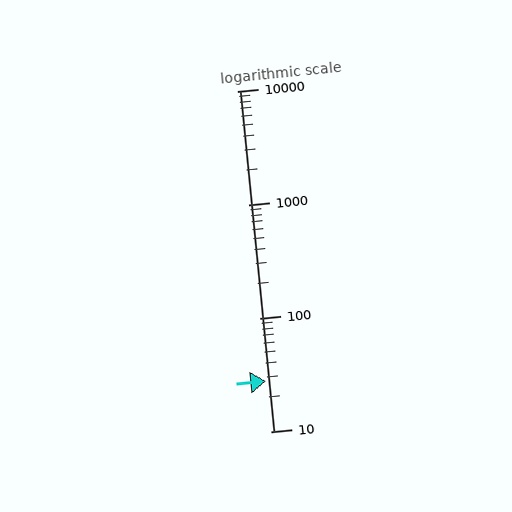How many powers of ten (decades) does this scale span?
The scale spans 3 decades, from 10 to 10000.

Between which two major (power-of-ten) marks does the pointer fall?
The pointer is between 10 and 100.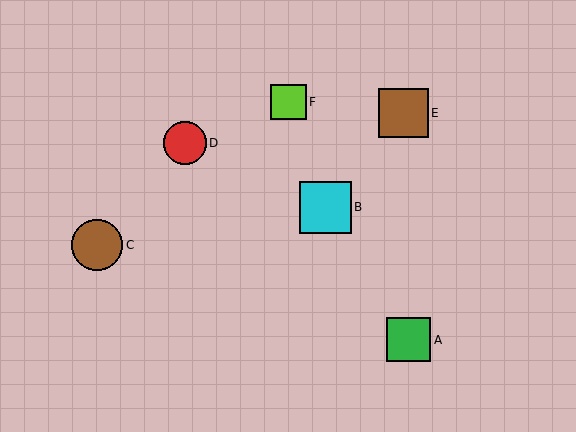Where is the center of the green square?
The center of the green square is at (408, 340).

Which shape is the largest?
The cyan square (labeled B) is the largest.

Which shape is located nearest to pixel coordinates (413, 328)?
The green square (labeled A) at (408, 340) is nearest to that location.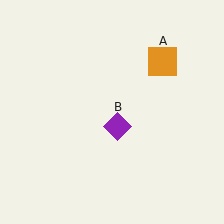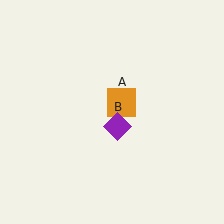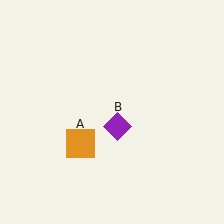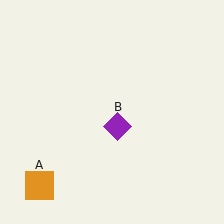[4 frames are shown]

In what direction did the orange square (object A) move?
The orange square (object A) moved down and to the left.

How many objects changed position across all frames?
1 object changed position: orange square (object A).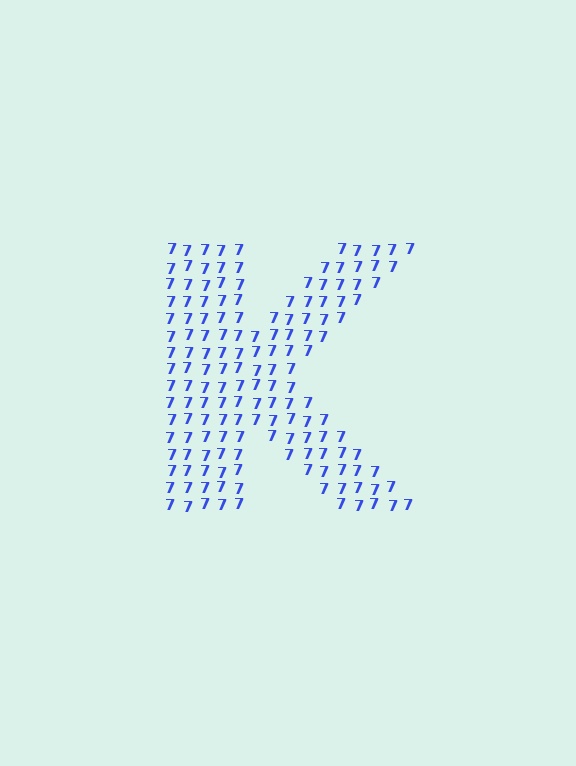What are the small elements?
The small elements are digit 7's.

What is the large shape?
The large shape is the letter K.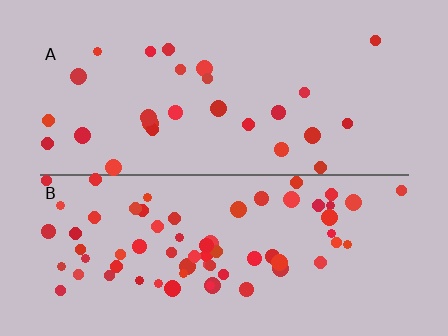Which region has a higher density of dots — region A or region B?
B (the bottom).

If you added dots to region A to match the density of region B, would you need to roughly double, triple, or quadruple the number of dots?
Approximately triple.